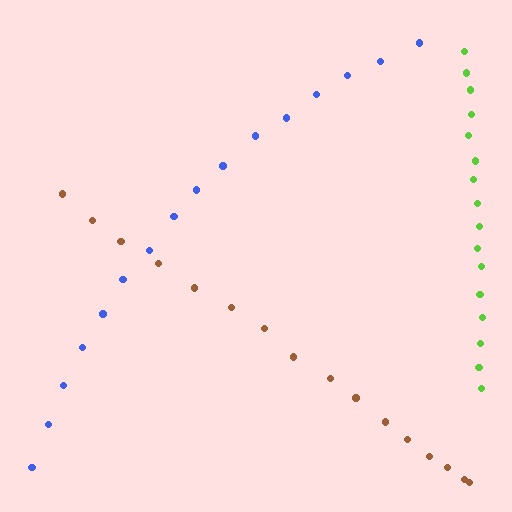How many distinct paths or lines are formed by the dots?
There are 3 distinct paths.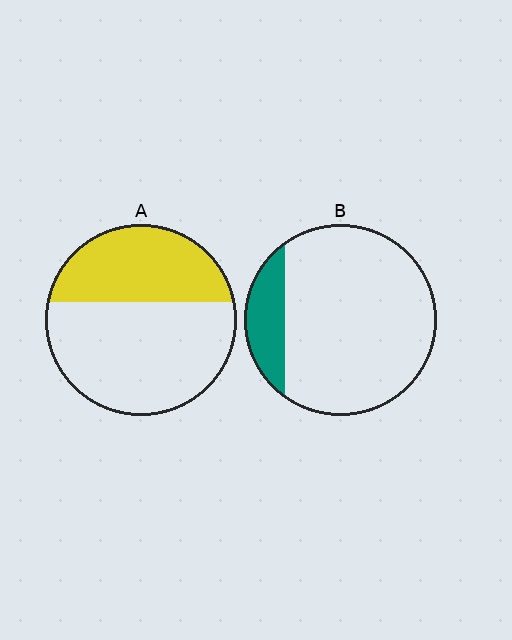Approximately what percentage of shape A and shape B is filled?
A is approximately 40% and B is approximately 15%.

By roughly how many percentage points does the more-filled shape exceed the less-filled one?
By roughly 25 percentage points (A over B).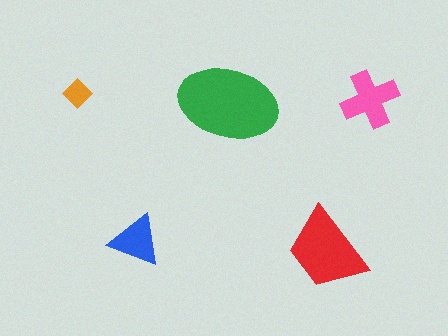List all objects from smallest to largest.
The orange diamond, the blue triangle, the pink cross, the red trapezoid, the green ellipse.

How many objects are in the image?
There are 5 objects in the image.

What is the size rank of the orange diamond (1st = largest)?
5th.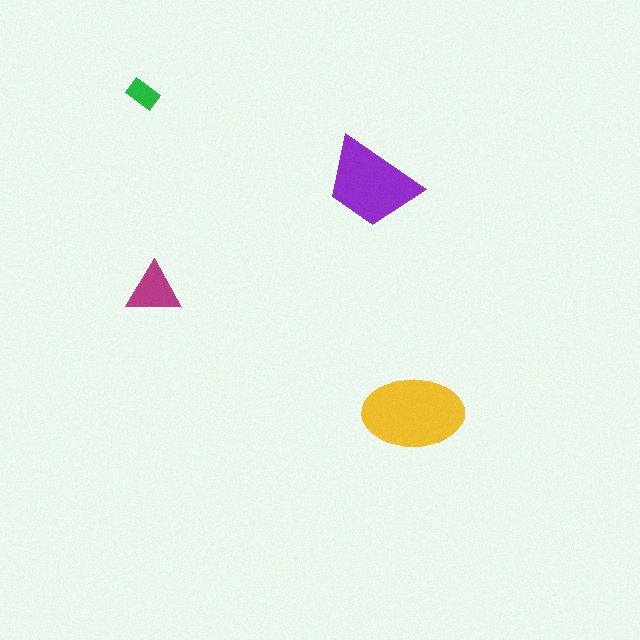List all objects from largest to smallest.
The yellow ellipse, the purple trapezoid, the magenta triangle, the green rectangle.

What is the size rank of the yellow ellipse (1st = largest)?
1st.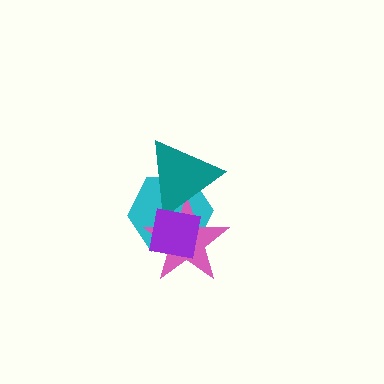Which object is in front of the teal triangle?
The purple square is in front of the teal triangle.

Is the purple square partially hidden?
No, no other shape covers it.